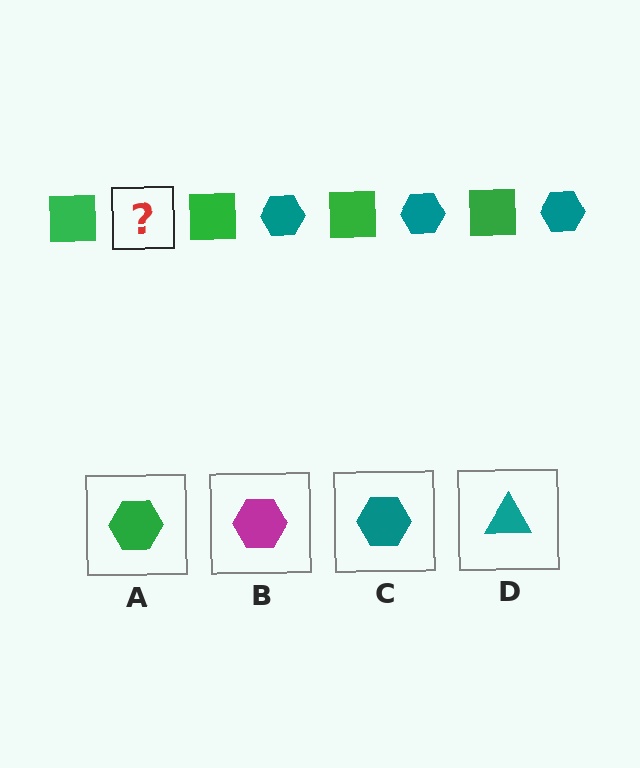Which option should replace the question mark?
Option C.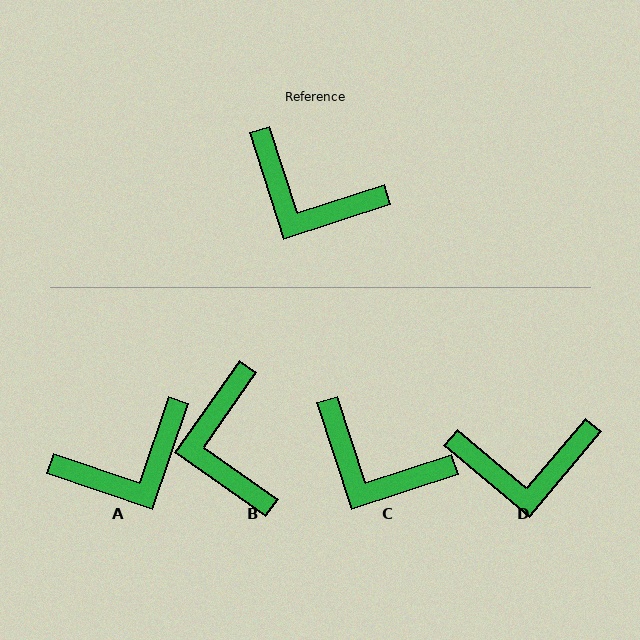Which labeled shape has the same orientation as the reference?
C.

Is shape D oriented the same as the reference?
No, it is off by about 32 degrees.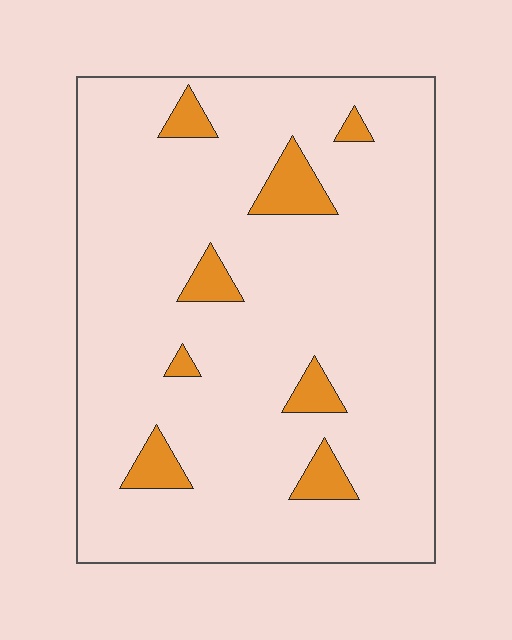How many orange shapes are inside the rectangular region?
8.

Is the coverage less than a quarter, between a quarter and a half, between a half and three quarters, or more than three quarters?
Less than a quarter.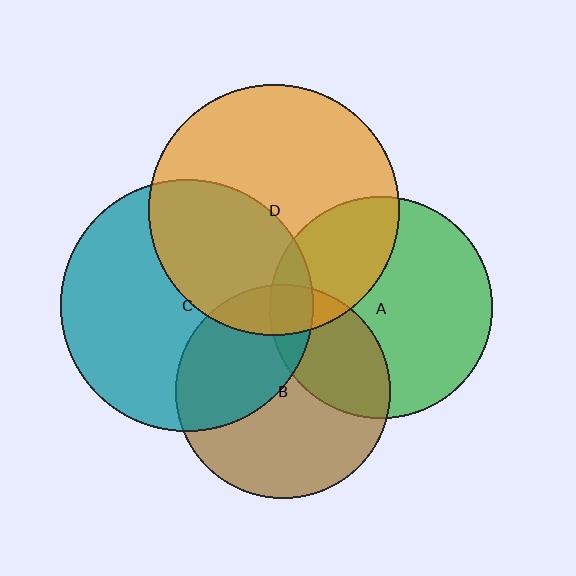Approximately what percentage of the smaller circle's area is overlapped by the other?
Approximately 15%.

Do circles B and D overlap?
Yes.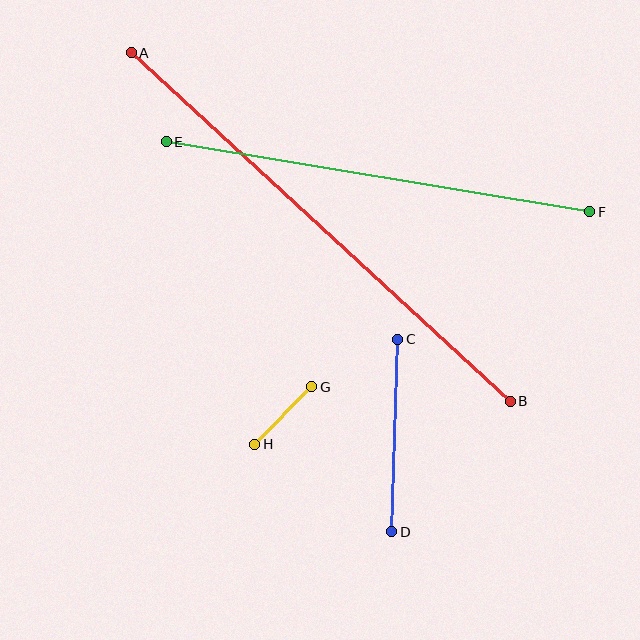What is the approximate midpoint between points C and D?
The midpoint is at approximately (395, 436) pixels.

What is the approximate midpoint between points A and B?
The midpoint is at approximately (321, 227) pixels.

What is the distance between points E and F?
The distance is approximately 429 pixels.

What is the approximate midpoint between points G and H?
The midpoint is at approximately (283, 416) pixels.